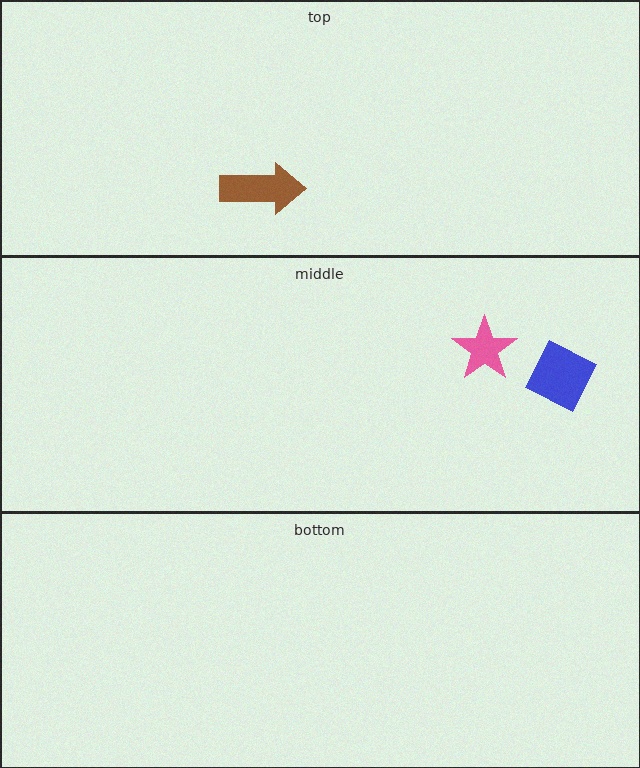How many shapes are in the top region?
1.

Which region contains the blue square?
The middle region.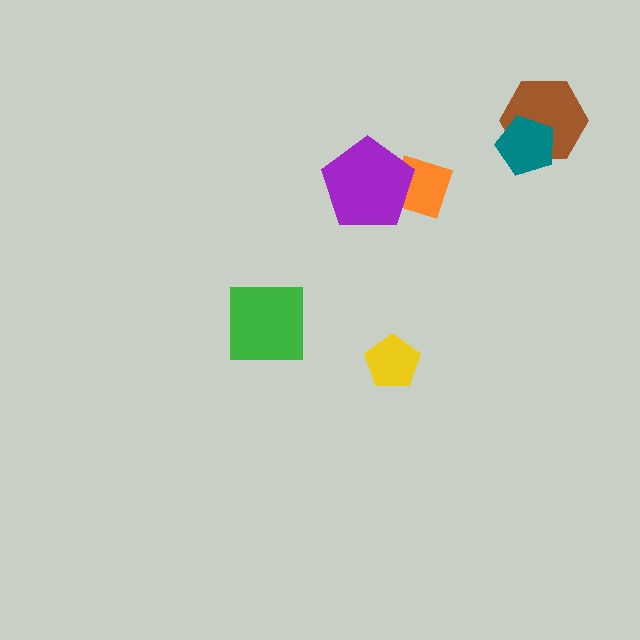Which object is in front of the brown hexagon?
The teal pentagon is in front of the brown hexagon.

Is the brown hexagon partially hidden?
Yes, it is partially covered by another shape.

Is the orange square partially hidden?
Yes, it is partially covered by another shape.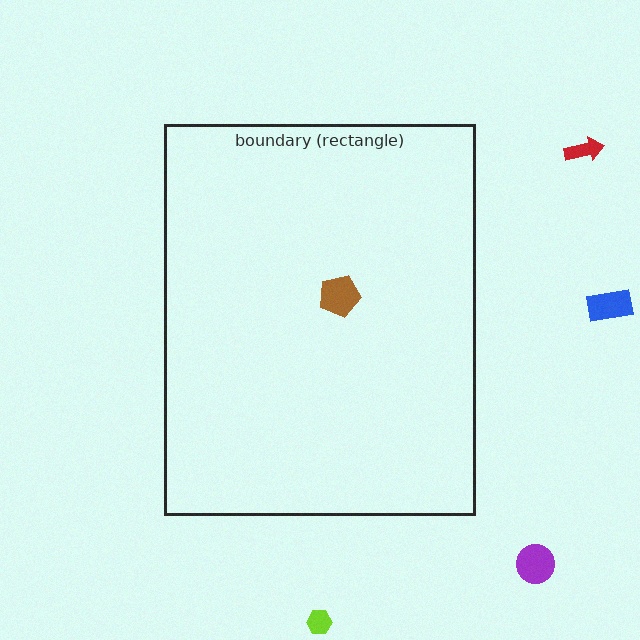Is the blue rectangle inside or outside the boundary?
Outside.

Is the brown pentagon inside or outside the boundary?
Inside.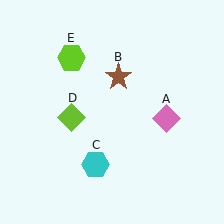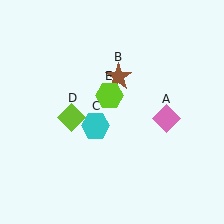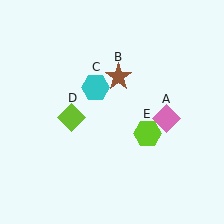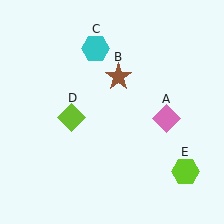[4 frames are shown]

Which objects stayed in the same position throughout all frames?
Pink diamond (object A) and brown star (object B) and lime diamond (object D) remained stationary.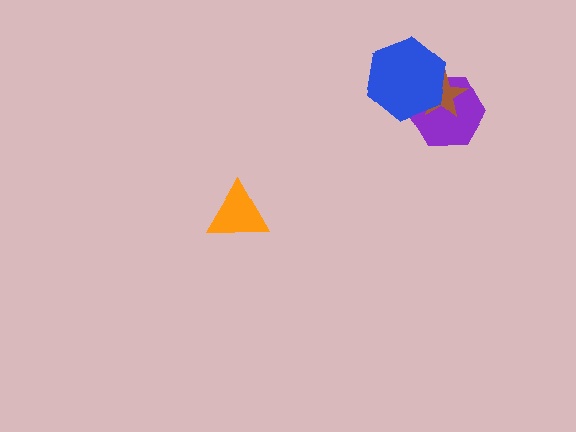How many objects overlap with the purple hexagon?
2 objects overlap with the purple hexagon.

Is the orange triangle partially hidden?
No, no other shape covers it.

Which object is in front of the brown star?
The blue hexagon is in front of the brown star.